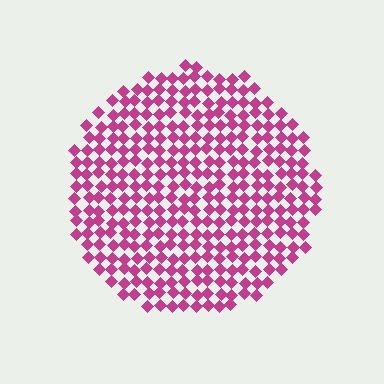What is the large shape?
The large shape is a circle.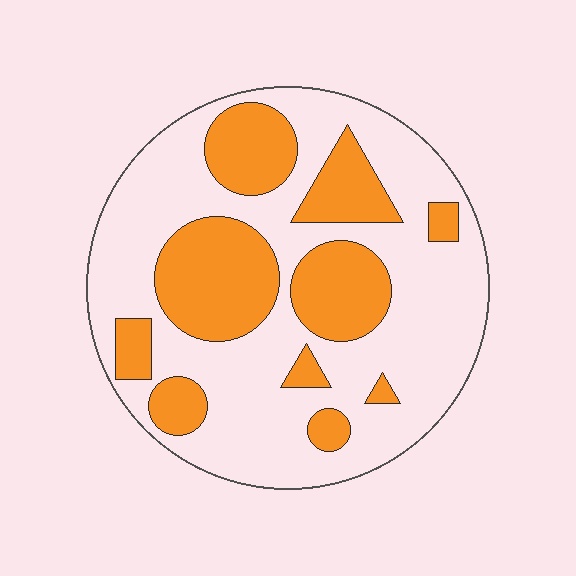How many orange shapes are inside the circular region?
10.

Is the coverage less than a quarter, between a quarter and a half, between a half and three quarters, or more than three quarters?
Between a quarter and a half.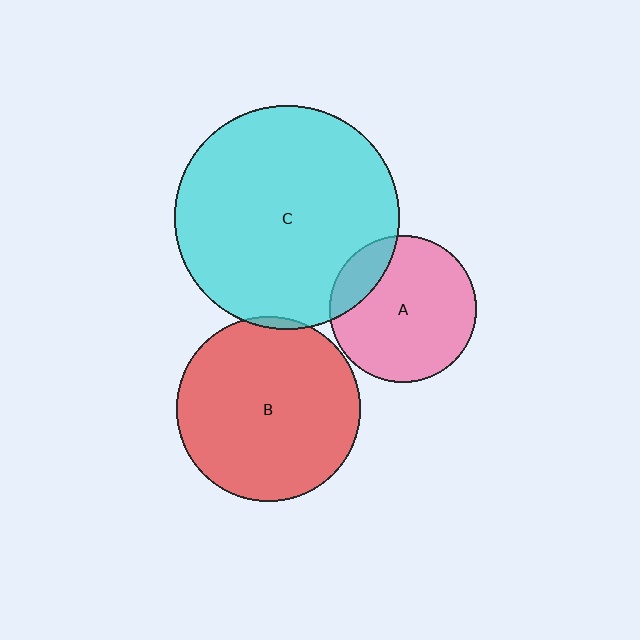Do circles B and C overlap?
Yes.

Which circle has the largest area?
Circle C (cyan).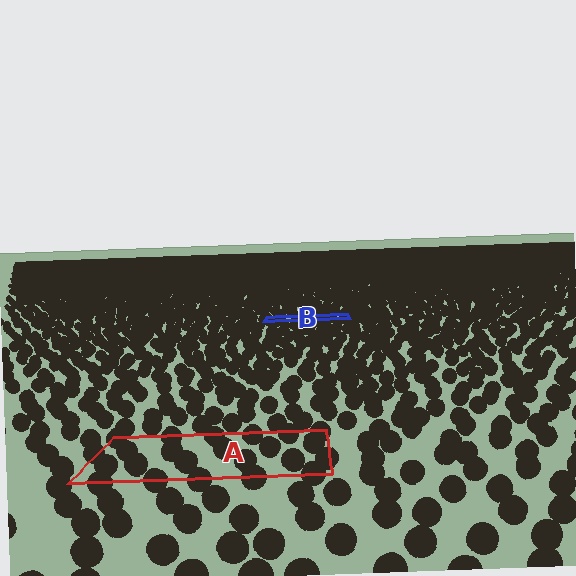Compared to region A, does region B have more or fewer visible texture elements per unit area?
Region B has more texture elements per unit area — they are packed more densely because it is farther away.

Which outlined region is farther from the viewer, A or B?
Region B is farther from the viewer — the texture elements inside it appear smaller and more densely packed.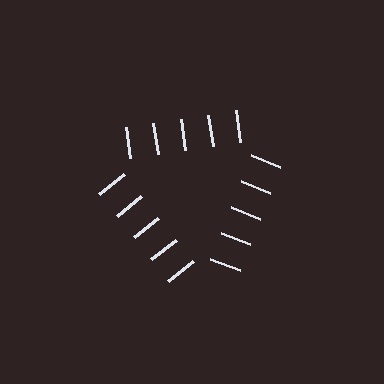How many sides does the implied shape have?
3 sides — the line-ends trace a triangle.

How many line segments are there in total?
15 — 5 along each of the 3 edges.